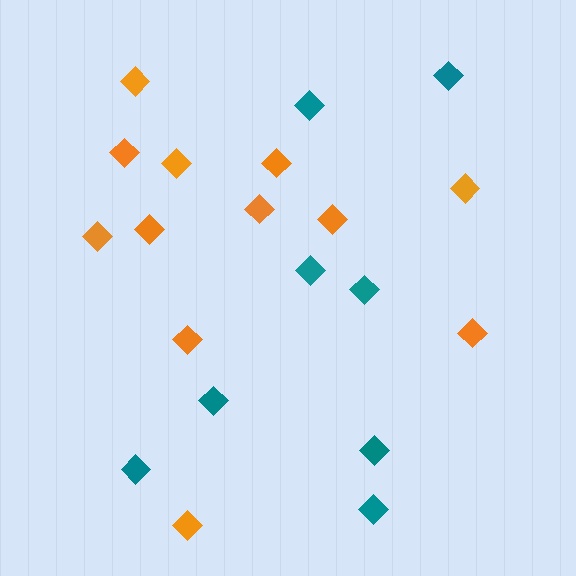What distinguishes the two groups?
There are 2 groups: one group of teal diamonds (8) and one group of orange diamonds (12).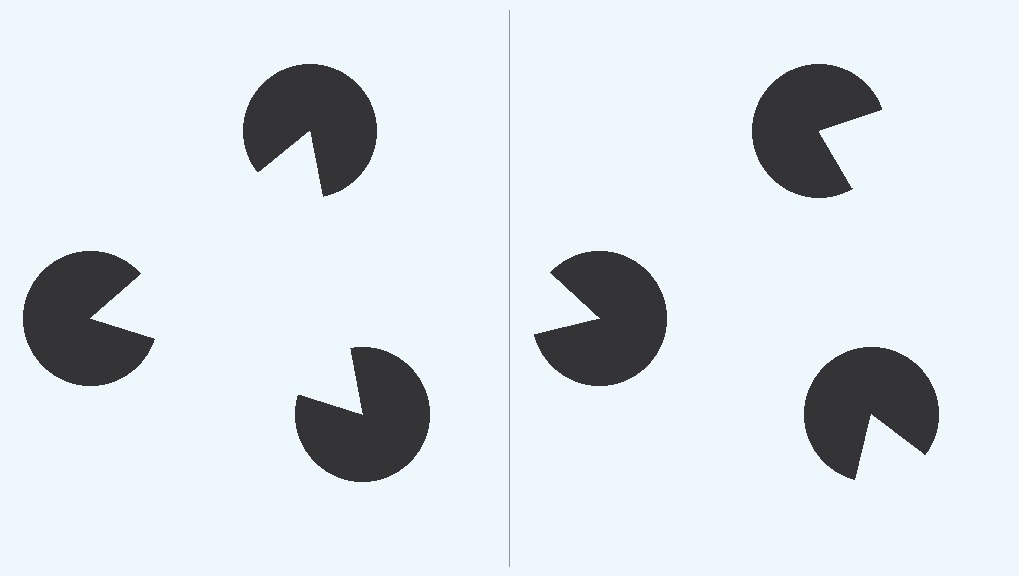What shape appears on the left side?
An illusory triangle.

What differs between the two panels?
The pac-man discs are positioned identically on both sides; only the wedge orientations differ. On the left they align to a triangle; on the right they are misaligned.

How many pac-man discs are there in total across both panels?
6 — 3 on each side.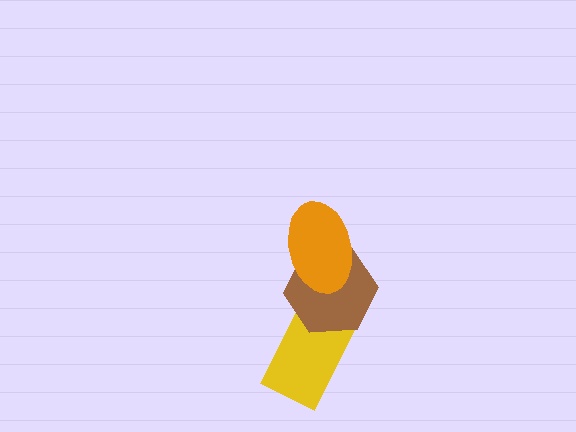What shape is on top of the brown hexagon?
The orange ellipse is on top of the brown hexagon.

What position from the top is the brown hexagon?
The brown hexagon is 2nd from the top.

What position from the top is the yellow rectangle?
The yellow rectangle is 3rd from the top.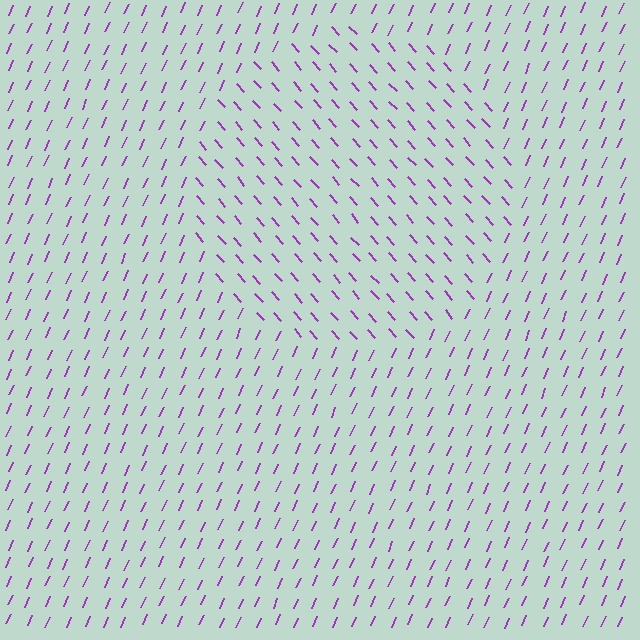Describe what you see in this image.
The image is filled with small purple line segments. A circle region in the image has lines oriented differently from the surrounding lines, creating a visible texture boundary.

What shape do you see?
I see a circle.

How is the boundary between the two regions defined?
The boundary is defined purely by a change in line orientation (approximately 66 degrees difference). All lines are the same color and thickness.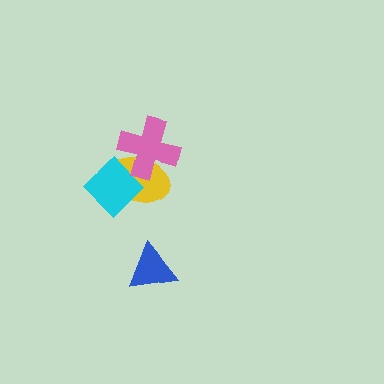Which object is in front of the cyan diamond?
The pink cross is in front of the cyan diamond.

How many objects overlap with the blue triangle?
0 objects overlap with the blue triangle.